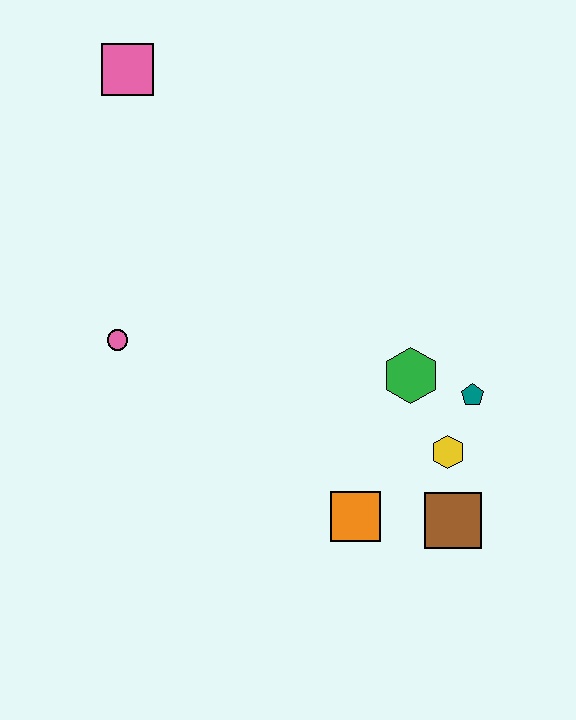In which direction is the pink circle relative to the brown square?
The pink circle is to the left of the brown square.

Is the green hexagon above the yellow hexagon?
Yes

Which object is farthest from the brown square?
The pink square is farthest from the brown square.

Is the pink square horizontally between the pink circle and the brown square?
Yes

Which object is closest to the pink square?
The pink circle is closest to the pink square.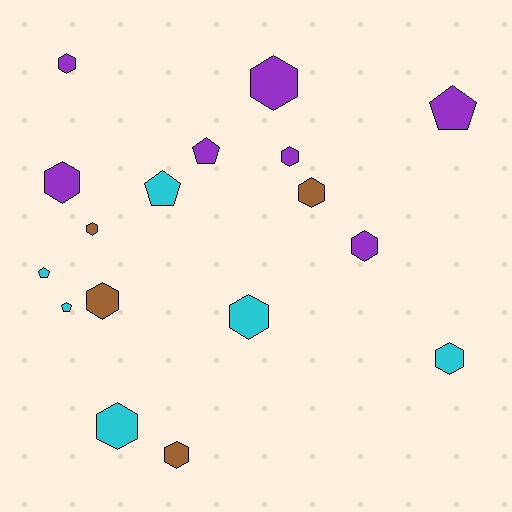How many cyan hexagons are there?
There are 3 cyan hexagons.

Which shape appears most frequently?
Hexagon, with 12 objects.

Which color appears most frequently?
Purple, with 7 objects.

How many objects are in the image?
There are 17 objects.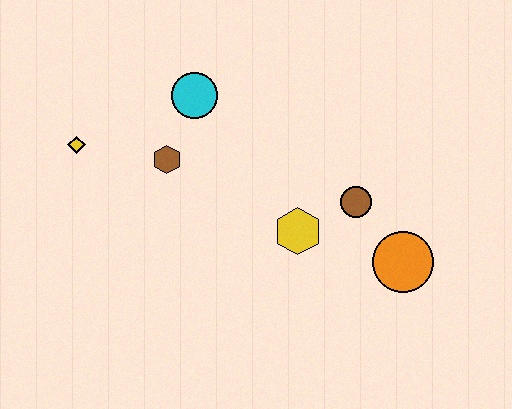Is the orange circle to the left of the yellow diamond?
No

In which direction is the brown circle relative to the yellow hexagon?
The brown circle is to the right of the yellow hexagon.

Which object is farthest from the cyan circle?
The orange circle is farthest from the cyan circle.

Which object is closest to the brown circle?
The yellow hexagon is closest to the brown circle.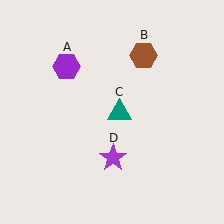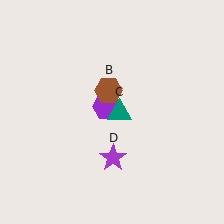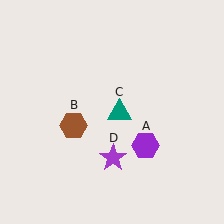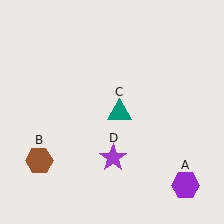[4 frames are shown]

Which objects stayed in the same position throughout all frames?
Teal triangle (object C) and purple star (object D) remained stationary.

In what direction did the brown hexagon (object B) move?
The brown hexagon (object B) moved down and to the left.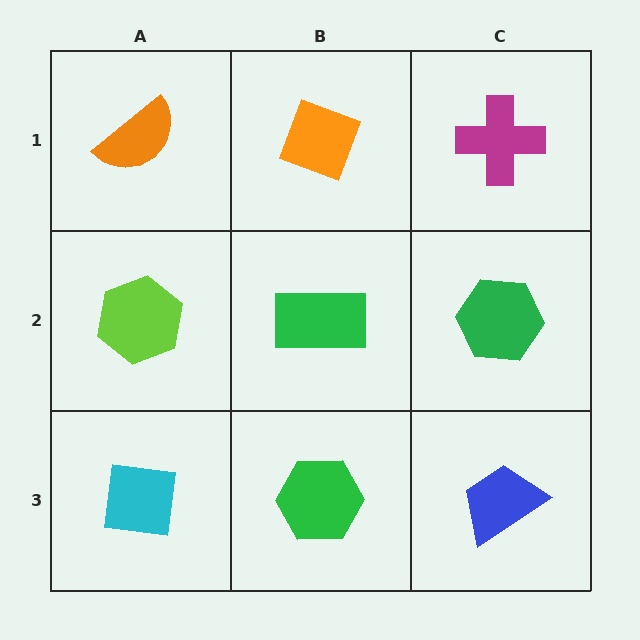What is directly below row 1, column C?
A green hexagon.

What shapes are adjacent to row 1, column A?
A lime hexagon (row 2, column A), an orange diamond (row 1, column B).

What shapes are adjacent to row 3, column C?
A green hexagon (row 2, column C), a green hexagon (row 3, column B).